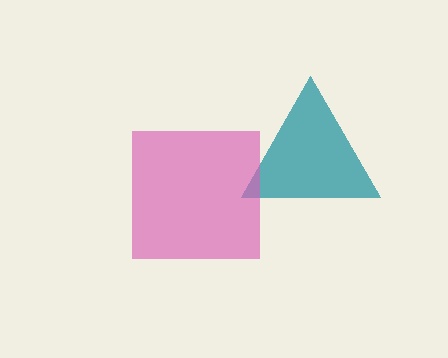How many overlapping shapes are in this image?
There are 2 overlapping shapes in the image.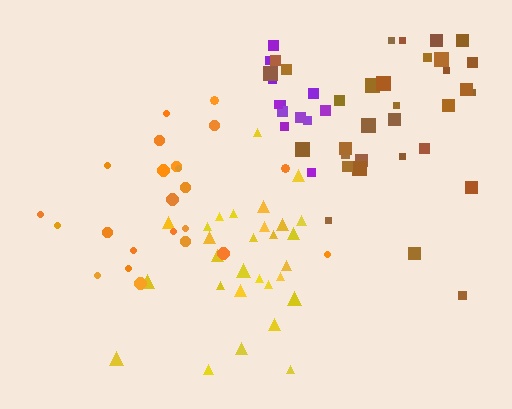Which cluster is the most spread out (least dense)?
Orange.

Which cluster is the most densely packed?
Purple.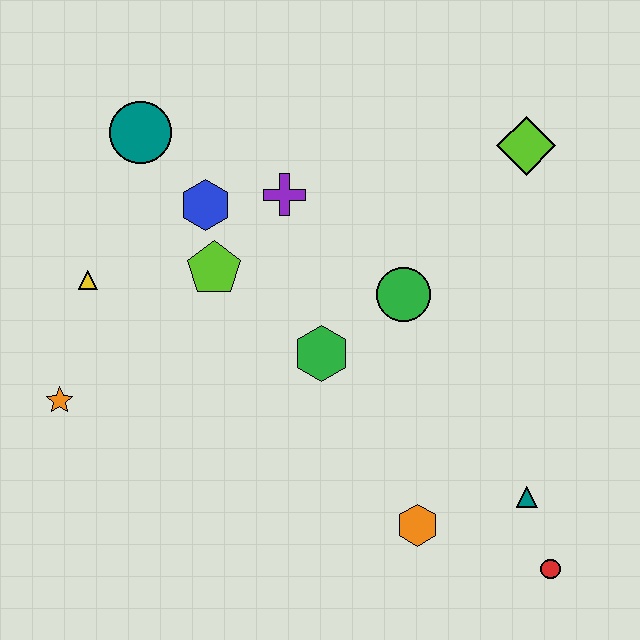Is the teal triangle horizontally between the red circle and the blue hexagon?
Yes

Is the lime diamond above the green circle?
Yes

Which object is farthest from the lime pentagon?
The red circle is farthest from the lime pentagon.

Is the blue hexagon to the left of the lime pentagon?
Yes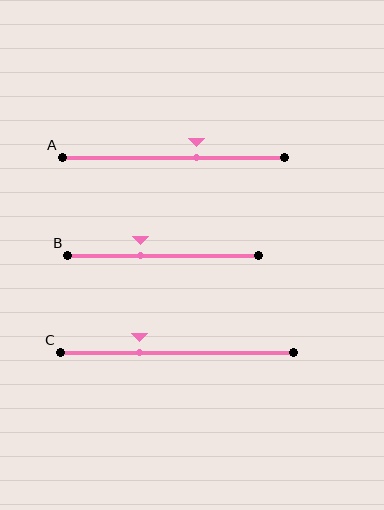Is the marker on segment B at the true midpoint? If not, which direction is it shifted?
No, the marker on segment B is shifted to the left by about 12% of the segment length.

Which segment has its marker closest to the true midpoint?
Segment A has its marker closest to the true midpoint.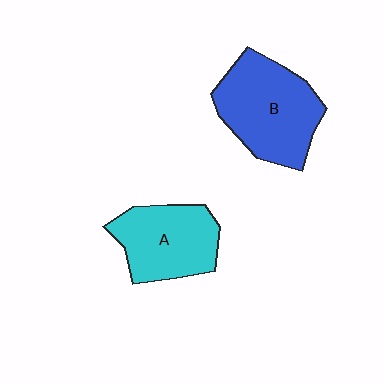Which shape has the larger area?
Shape B (blue).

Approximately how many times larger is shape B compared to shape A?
Approximately 1.3 times.